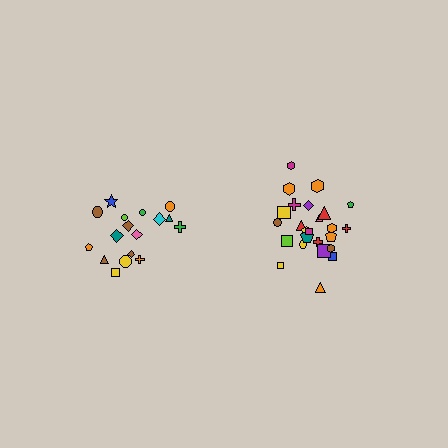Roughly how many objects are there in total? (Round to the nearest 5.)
Roughly 45 objects in total.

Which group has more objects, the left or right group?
The right group.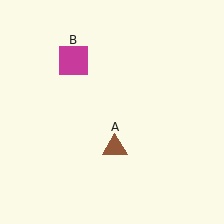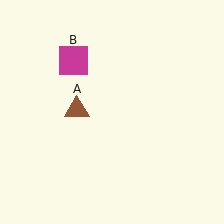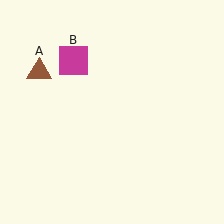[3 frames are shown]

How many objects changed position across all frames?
1 object changed position: brown triangle (object A).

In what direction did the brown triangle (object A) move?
The brown triangle (object A) moved up and to the left.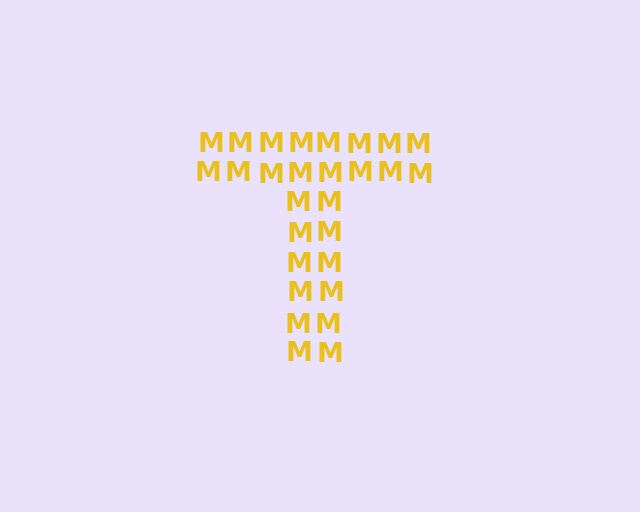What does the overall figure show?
The overall figure shows the letter T.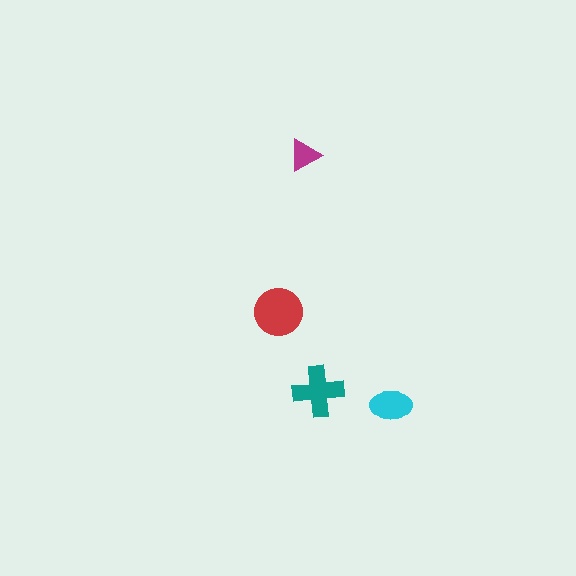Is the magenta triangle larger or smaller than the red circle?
Smaller.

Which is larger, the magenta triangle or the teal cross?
The teal cross.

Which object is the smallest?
The magenta triangle.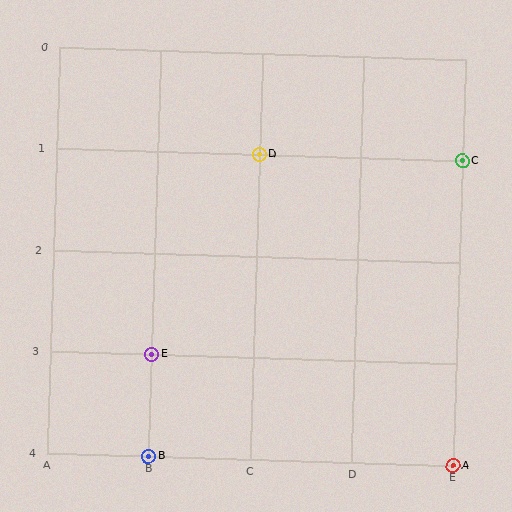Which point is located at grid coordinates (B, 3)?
Point E is at (B, 3).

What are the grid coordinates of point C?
Point C is at grid coordinates (E, 1).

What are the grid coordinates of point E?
Point E is at grid coordinates (B, 3).